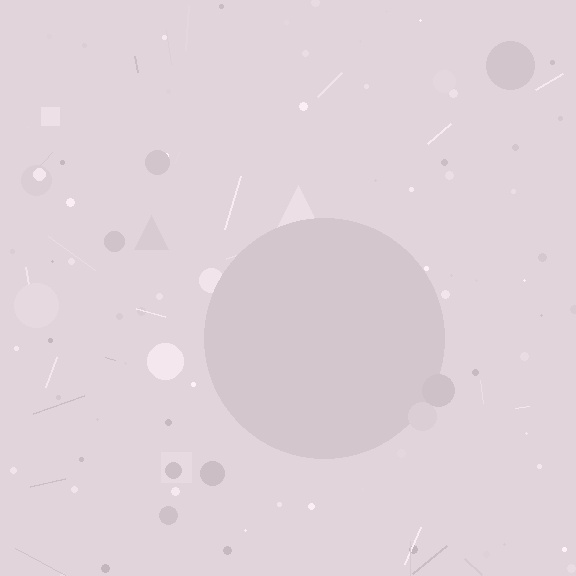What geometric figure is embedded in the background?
A circle is embedded in the background.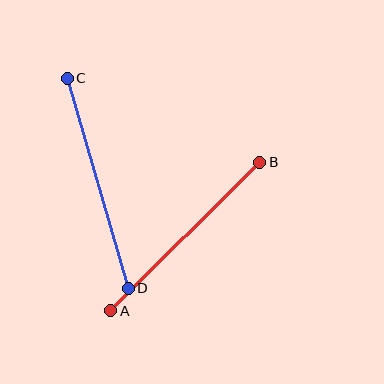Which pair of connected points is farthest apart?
Points C and D are farthest apart.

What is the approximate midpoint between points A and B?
The midpoint is at approximately (185, 236) pixels.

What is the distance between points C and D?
The distance is approximately 219 pixels.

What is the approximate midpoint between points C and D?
The midpoint is at approximately (98, 183) pixels.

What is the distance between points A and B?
The distance is approximately 210 pixels.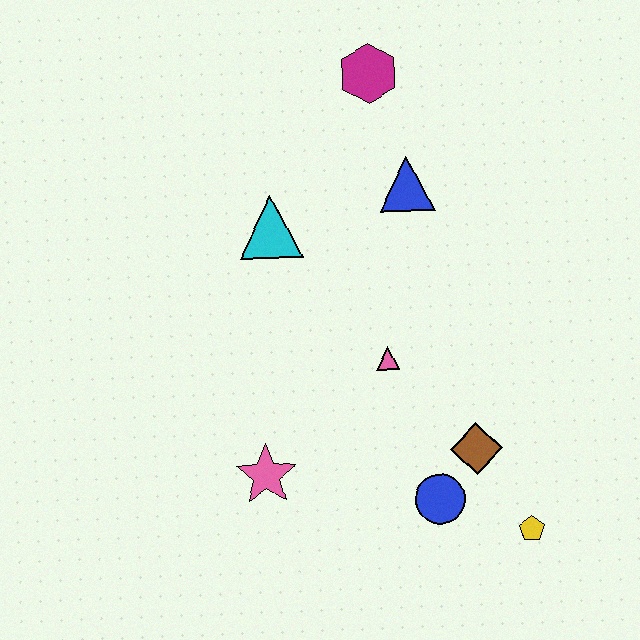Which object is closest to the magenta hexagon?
The blue triangle is closest to the magenta hexagon.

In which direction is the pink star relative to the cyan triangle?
The pink star is below the cyan triangle.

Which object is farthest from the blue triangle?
The yellow pentagon is farthest from the blue triangle.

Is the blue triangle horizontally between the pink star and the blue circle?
Yes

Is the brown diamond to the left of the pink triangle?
No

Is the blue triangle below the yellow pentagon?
No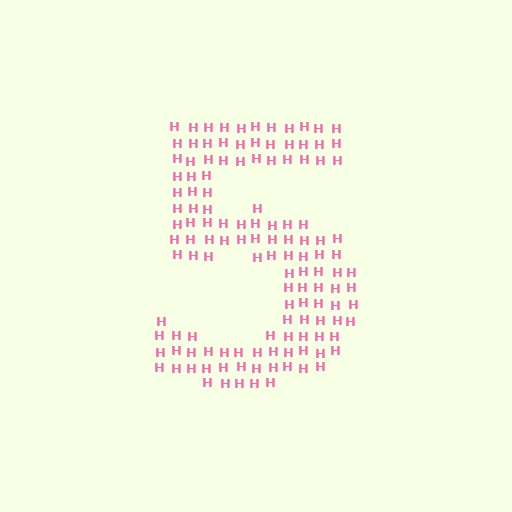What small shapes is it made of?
It is made of small letter H's.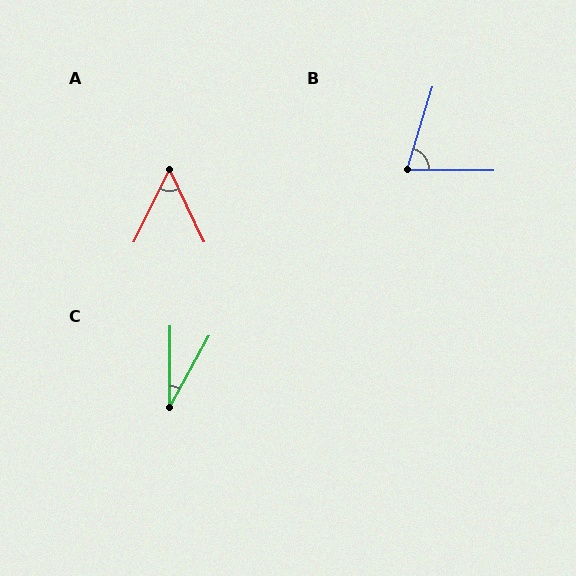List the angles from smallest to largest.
C (29°), A (52°), B (73°).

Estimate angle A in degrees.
Approximately 52 degrees.